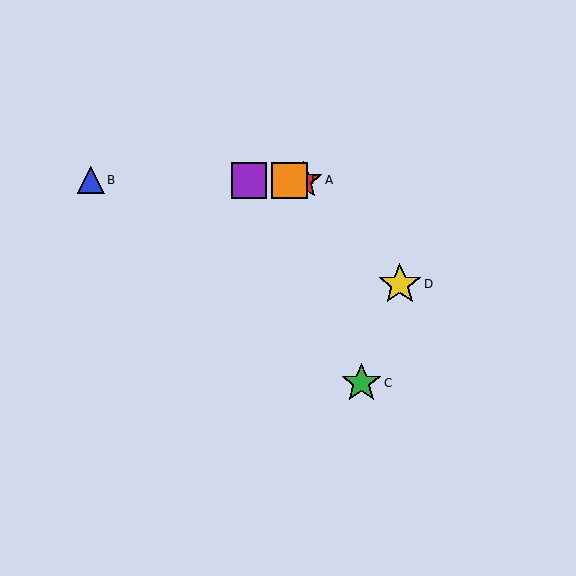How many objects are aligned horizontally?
4 objects (A, B, E, F) are aligned horizontally.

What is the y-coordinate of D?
Object D is at y≈284.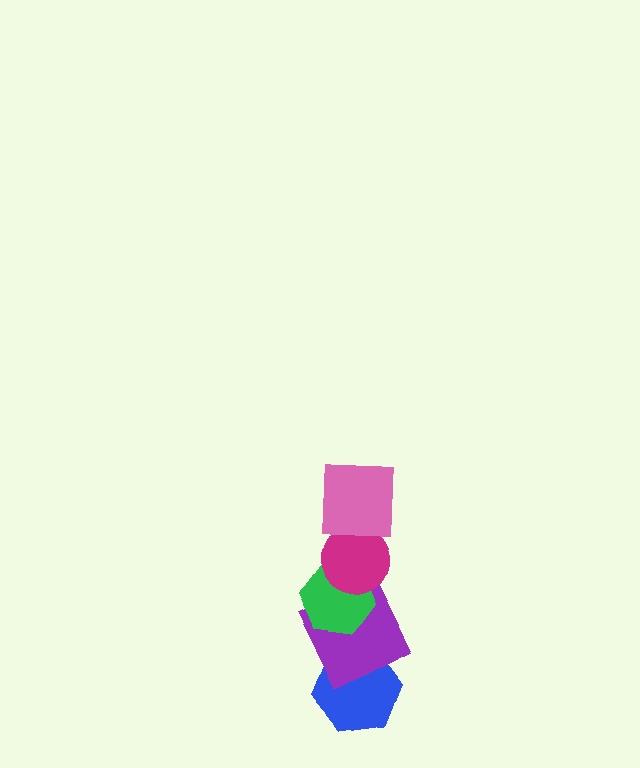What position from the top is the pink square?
The pink square is 1st from the top.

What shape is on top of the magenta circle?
The pink square is on top of the magenta circle.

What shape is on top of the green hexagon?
The magenta circle is on top of the green hexagon.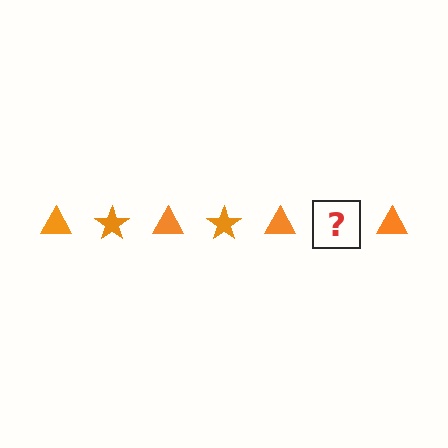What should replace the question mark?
The question mark should be replaced with an orange star.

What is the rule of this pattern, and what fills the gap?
The rule is that the pattern cycles through triangle, star shapes in orange. The gap should be filled with an orange star.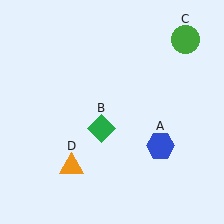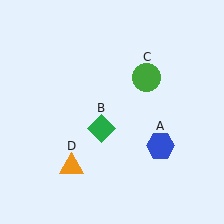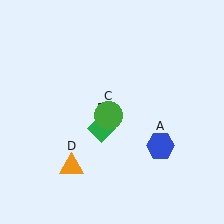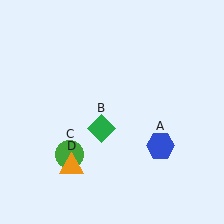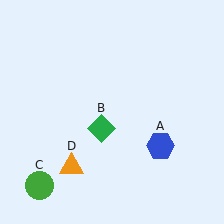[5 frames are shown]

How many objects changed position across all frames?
1 object changed position: green circle (object C).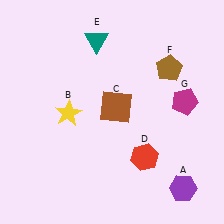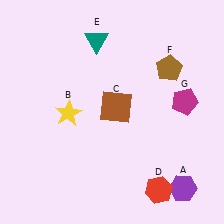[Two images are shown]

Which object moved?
The red hexagon (D) moved down.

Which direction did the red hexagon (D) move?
The red hexagon (D) moved down.